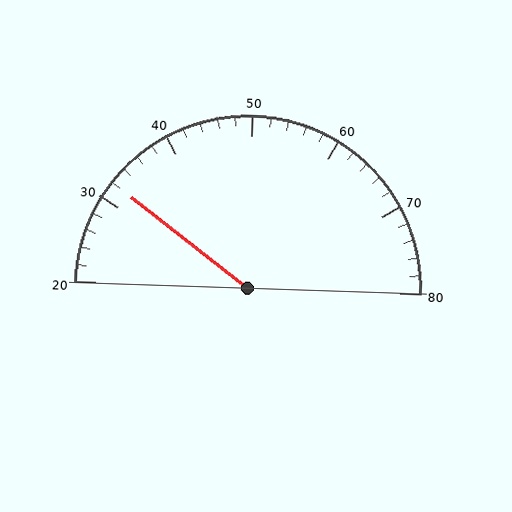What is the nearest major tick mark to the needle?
The nearest major tick mark is 30.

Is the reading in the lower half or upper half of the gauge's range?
The reading is in the lower half of the range (20 to 80).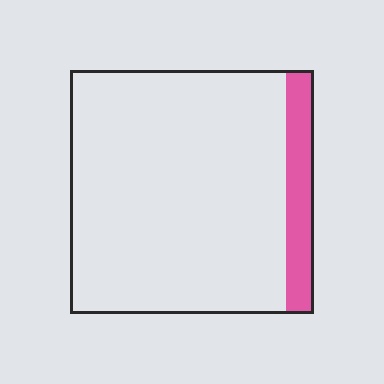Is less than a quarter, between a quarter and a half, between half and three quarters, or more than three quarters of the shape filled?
Less than a quarter.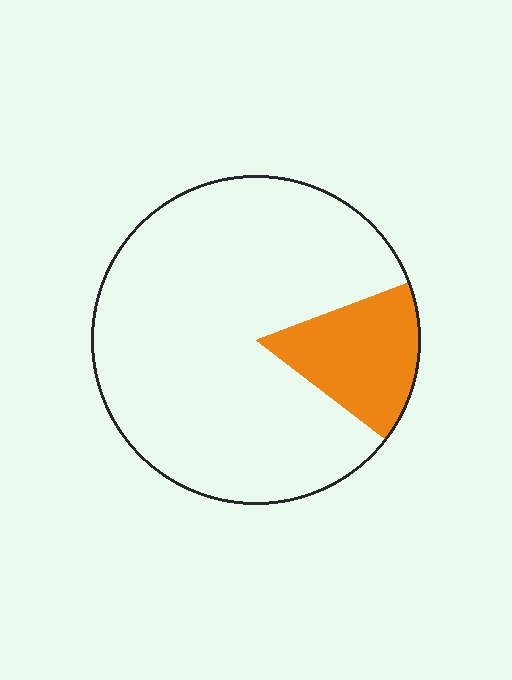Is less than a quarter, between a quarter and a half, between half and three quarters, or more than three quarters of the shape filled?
Less than a quarter.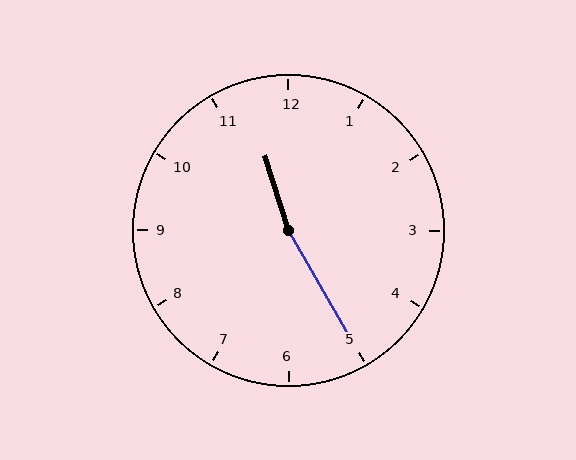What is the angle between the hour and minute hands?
Approximately 168 degrees.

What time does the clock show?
11:25.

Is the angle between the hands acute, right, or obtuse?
It is obtuse.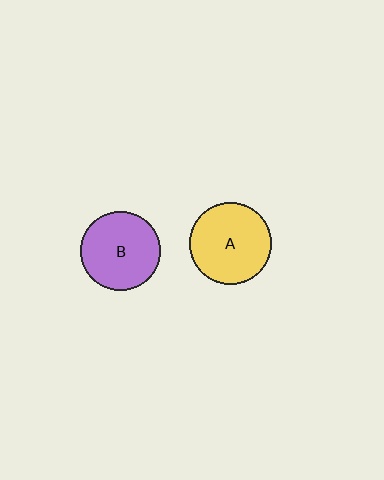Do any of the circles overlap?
No, none of the circles overlap.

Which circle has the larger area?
Circle A (yellow).